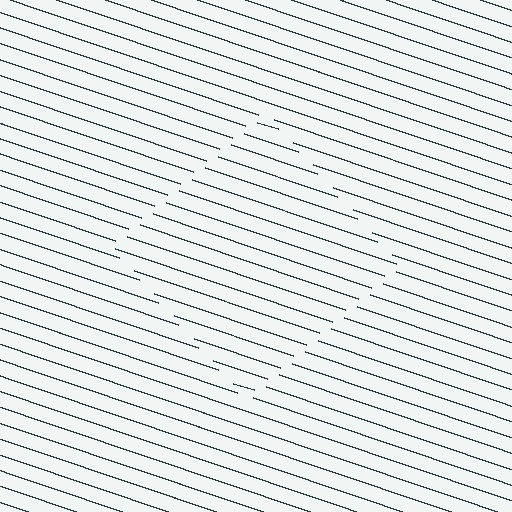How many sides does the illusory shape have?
4 sides — the line-ends trace a square.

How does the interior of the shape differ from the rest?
The interior of the shape contains the same grating, shifted by half a period — the contour is defined by the phase discontinuity where line-ends from the inner and outer gratings abut.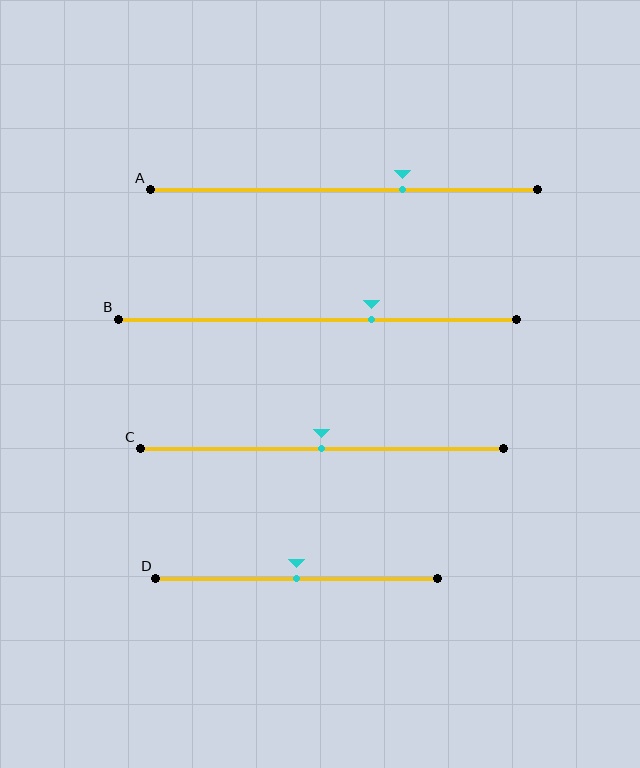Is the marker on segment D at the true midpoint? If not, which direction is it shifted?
Yes, the marker on segment D is at the true midpoint.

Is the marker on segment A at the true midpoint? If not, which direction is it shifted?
No, the marker on segment A is shifted to the right by about 15% of the segment length.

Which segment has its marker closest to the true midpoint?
Segment C has its marker closest to the true midpoint.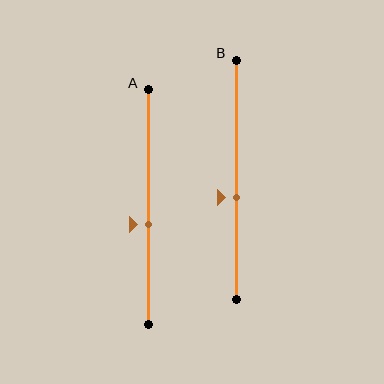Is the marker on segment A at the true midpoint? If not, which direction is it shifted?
No, the marker on segment A is shifted downward by about 8% of the segment length.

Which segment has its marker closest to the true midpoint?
Segment B has its marker closest to the true midpoint.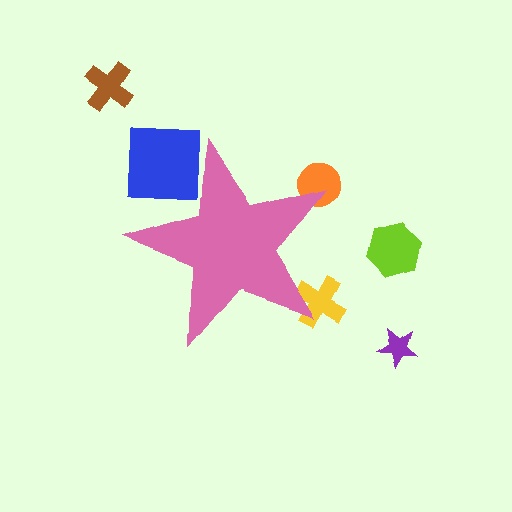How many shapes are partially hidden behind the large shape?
3 shapes are partially hidden.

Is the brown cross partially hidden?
No, the brown cross is fully visible.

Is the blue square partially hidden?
Yes, the blue square is partially hidden behind the pink star.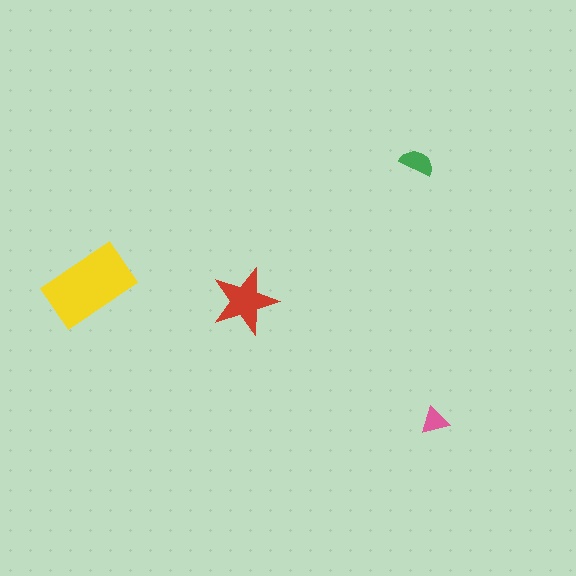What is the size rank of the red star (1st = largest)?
2nd.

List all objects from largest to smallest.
The yellow rectangle, the red star, the green semicircle, the pink triangle.